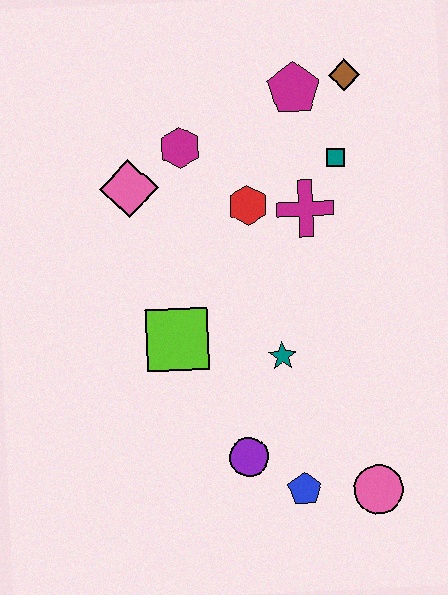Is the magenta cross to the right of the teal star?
Yes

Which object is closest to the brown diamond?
The magenta pentagon is closest to the brown diamond.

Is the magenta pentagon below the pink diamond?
No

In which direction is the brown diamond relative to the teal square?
The brown diamond is above the teal square.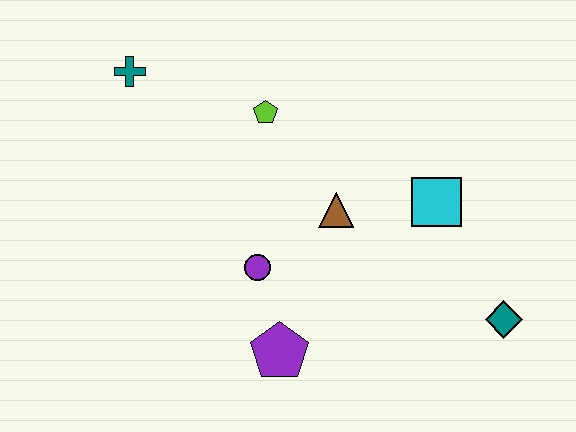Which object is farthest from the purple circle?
The teal diamond is farthest from the purple circle.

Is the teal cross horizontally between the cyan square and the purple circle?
No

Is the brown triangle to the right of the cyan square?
No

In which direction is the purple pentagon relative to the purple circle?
The purple pentagon is below the purple circle.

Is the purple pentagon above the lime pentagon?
No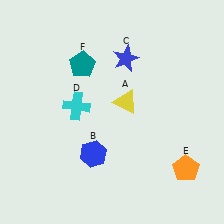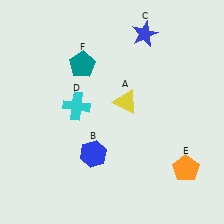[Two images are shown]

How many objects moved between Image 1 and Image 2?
1 object moved between the two images.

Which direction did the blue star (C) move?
The blue star (C) moved up.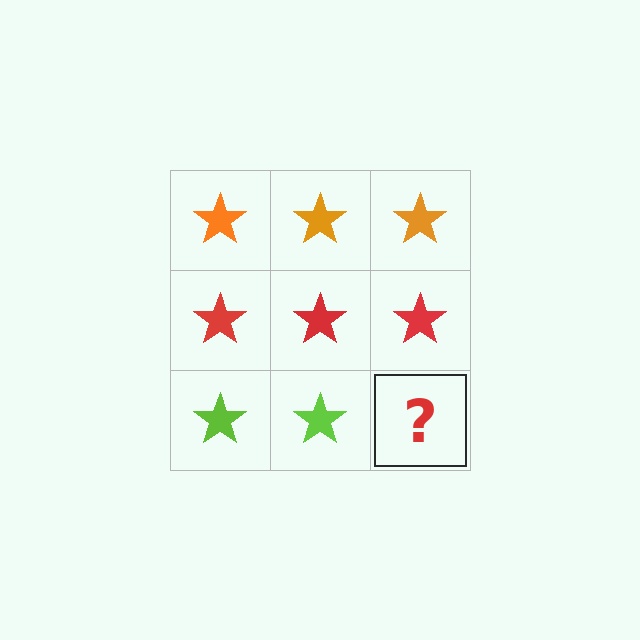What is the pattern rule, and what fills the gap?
The rule is that each row has a consistent color. The gap should be filled with a lime star.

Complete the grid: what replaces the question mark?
The question mark should be replaced with a lime star.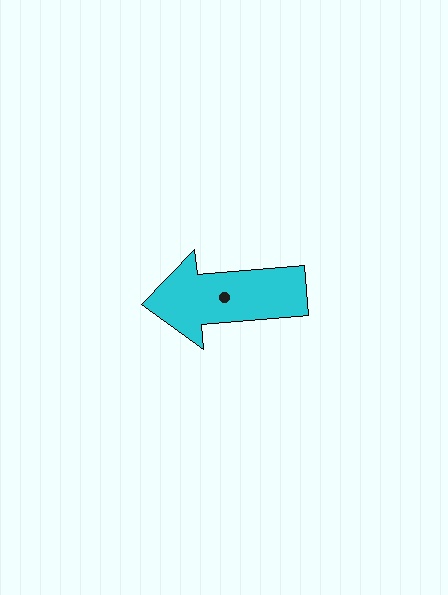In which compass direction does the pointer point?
West.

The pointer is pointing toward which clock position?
Roughly 9 o'clock.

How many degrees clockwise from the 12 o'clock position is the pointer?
Approximately 265 degrees.